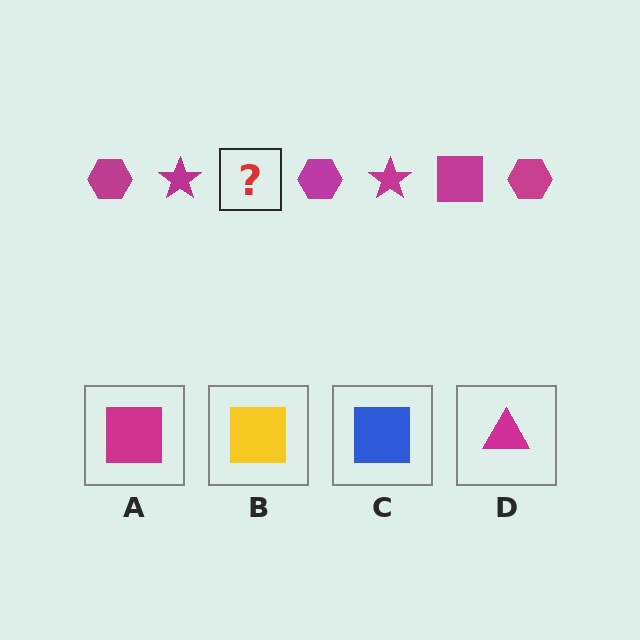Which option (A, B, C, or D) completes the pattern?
A.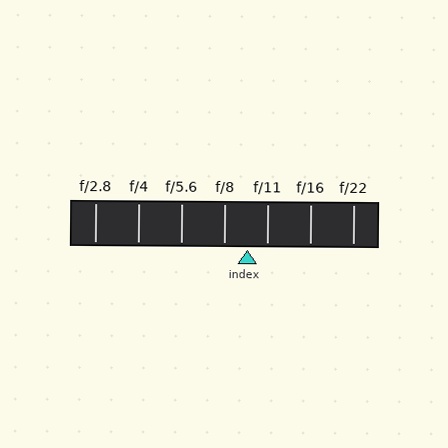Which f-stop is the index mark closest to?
The index mark is closest to f/11.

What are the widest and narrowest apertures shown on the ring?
The widest aperture shown is f/2.8 and the narrowest is f/22.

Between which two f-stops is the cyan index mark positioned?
The index mark is between f/8 and f/11.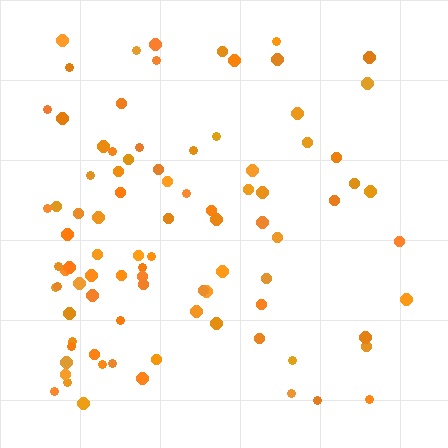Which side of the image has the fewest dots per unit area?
The right.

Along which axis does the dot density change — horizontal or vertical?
Horizontal.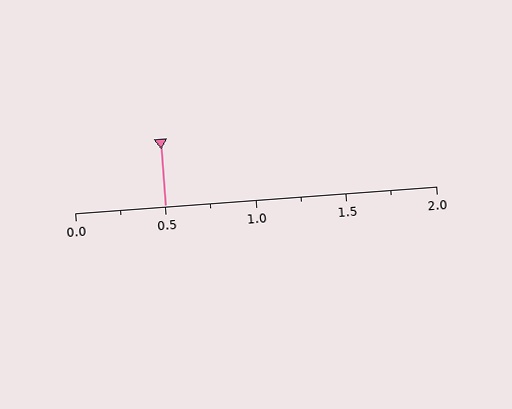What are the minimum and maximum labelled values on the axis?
The axis runs from 0.0 to 2.0.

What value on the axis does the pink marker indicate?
The marker indicates approximately 0.5.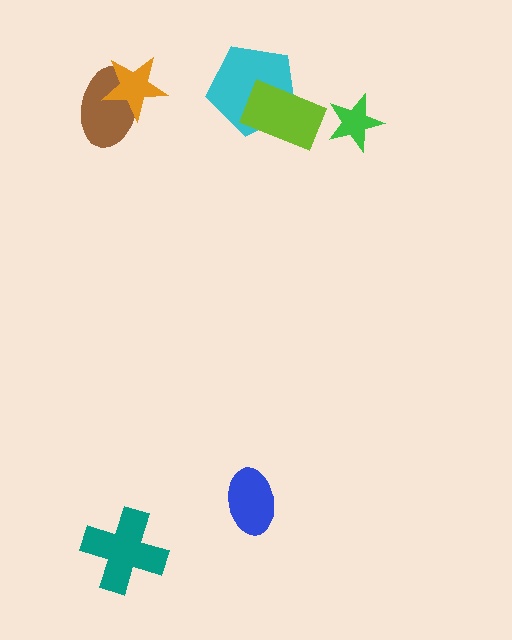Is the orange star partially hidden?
No, no other shape covers it.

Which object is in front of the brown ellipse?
The orange star is in front of the brown ellipse.